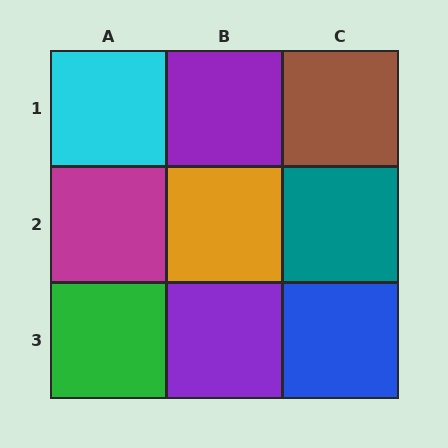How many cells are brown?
1 cell is brown.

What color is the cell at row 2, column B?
Orange.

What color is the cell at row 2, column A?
Magenta.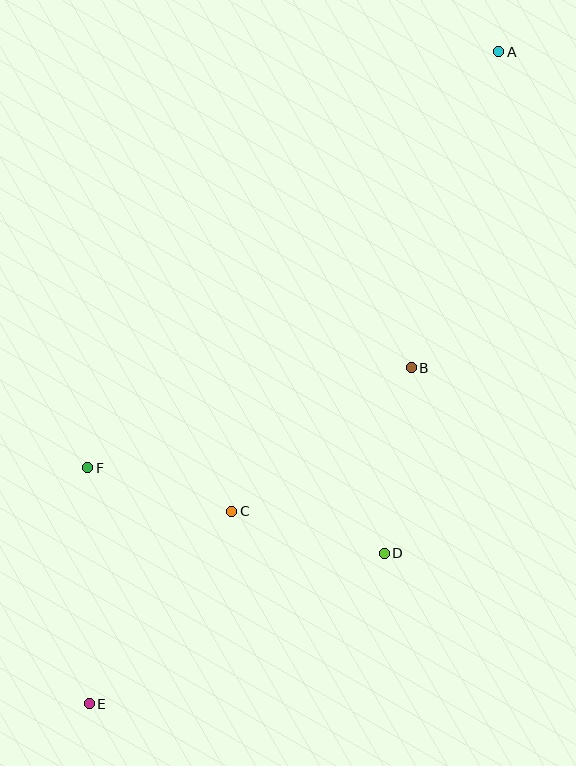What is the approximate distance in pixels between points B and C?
The distance between B and C is approximately 230 pixels.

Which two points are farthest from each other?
Points A and E are farthest from each other.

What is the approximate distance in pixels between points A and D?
The distance between A and D is approximately 514 pixels.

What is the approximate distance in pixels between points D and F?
The distance between D and F is approximately 309 pixels.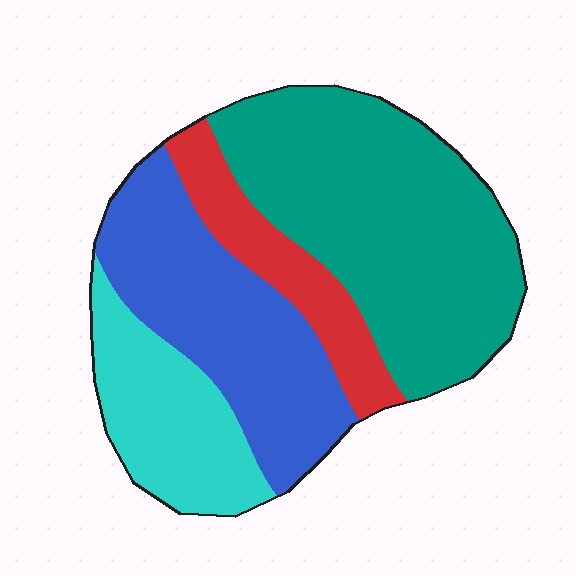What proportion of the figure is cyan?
Cyan takes up about one sixth (1/6) of the figure.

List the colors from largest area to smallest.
From largest to smallest: teal, blue, cyan, red.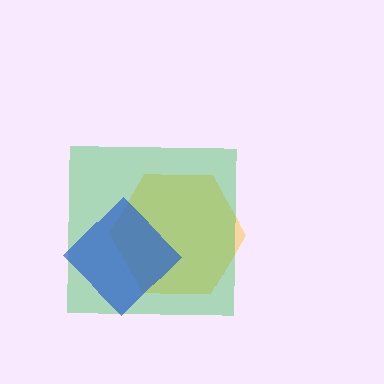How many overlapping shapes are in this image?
There are 3 overlapping shapes in the image.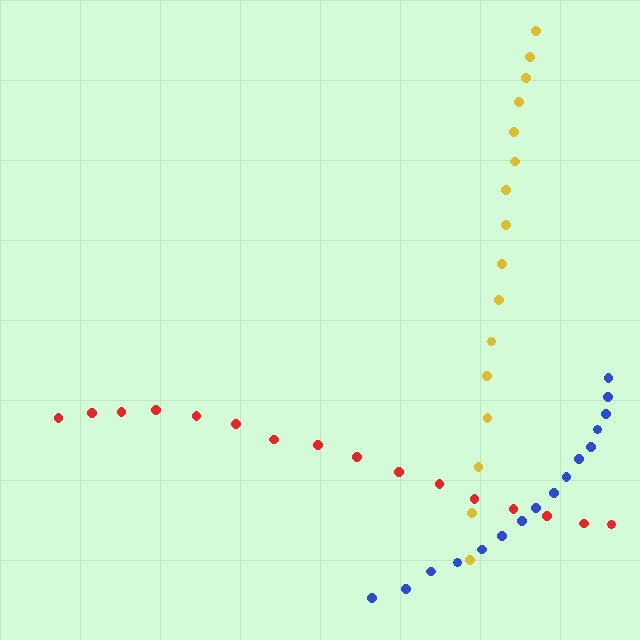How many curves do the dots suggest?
There are 3 distinct paths.